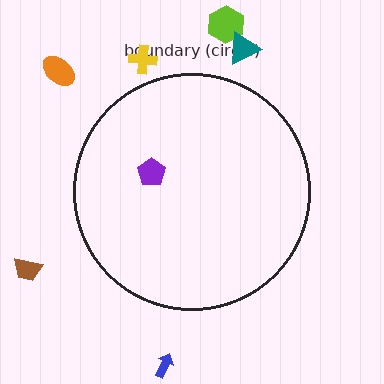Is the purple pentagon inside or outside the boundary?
Inside.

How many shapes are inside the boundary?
1 inside, 6 outside.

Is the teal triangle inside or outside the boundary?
Outside.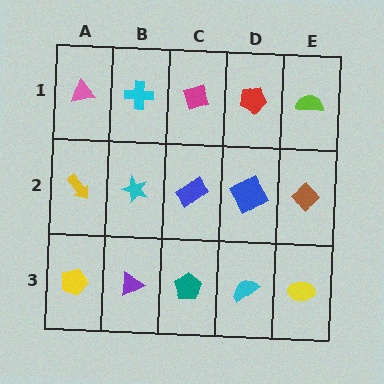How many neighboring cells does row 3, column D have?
3.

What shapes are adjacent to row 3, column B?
A cyan star (row 2, column B), a yellow pentagon (row 3, column A), a teal pentagon (row 3, column C).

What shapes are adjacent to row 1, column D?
A blue square (row 2, column D), a magenta diamond (row 1, column C), a lime semicircle (row 1, column E).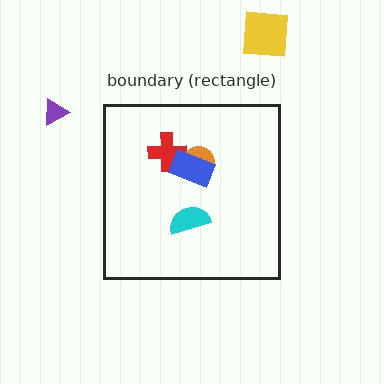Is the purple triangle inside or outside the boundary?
Outside.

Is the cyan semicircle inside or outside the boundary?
Inside.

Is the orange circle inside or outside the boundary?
Inside.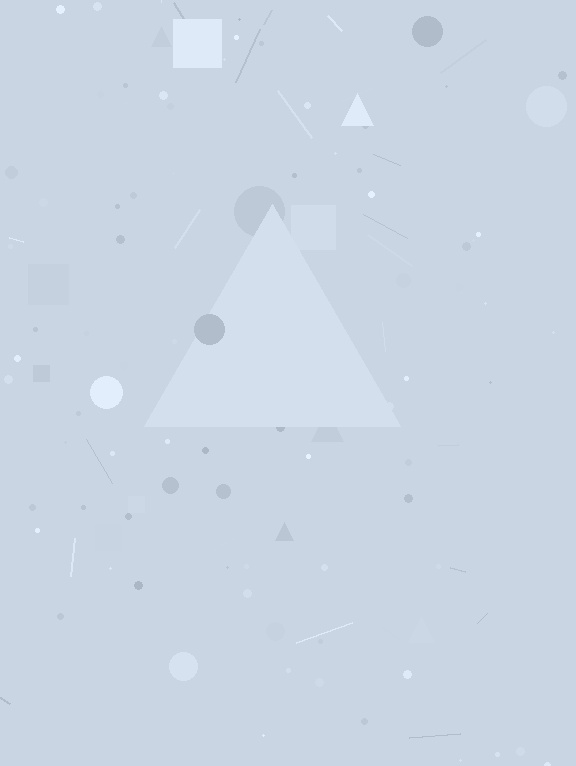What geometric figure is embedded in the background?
A triangle is embedded in the background.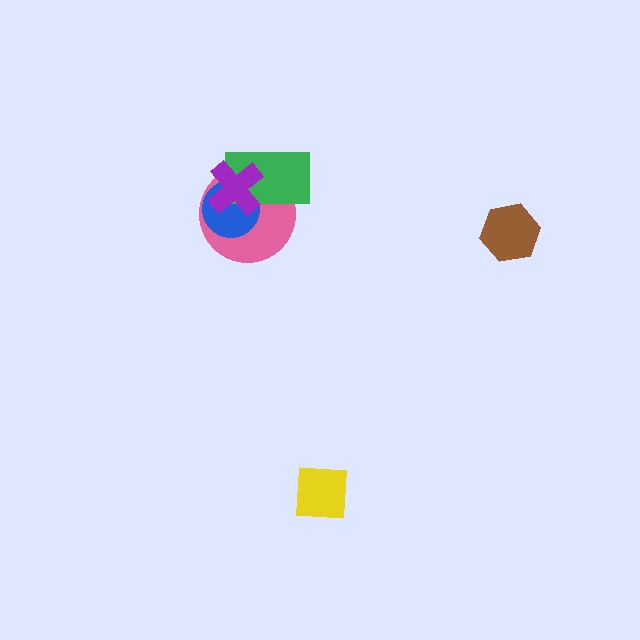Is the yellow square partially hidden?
No, no other shape covers it.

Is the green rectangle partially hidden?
Yes, it is partially covered by another shape.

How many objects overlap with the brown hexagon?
0 objects overlap with the brown hexagon.